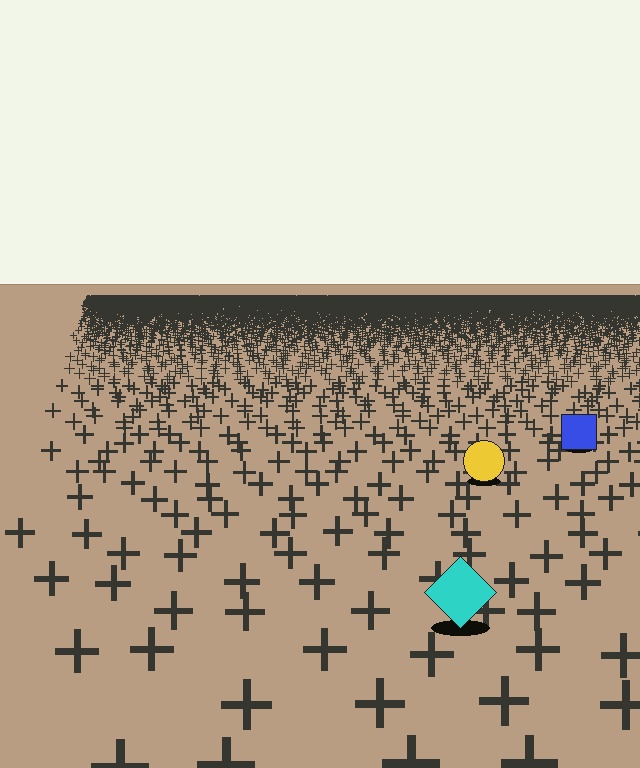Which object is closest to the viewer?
The cyan diamond is closest. The texture marks near it are larger and more spread out.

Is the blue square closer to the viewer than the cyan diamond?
No. The cyan diamond is closer — you can tell from the texture gradient: the ground texture is coarser near it.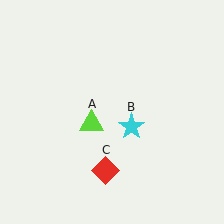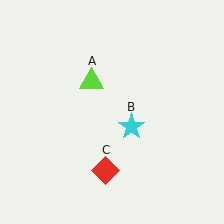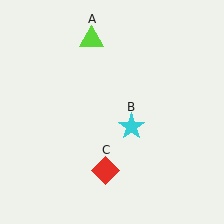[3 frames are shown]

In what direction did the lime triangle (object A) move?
The lime triangle (object A) moved up.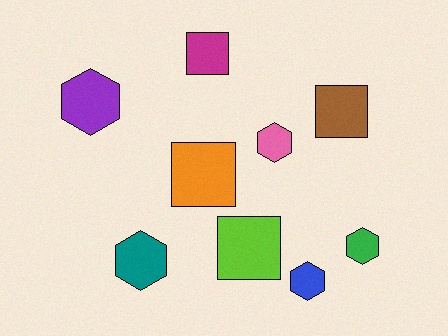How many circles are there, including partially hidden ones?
There are no circles.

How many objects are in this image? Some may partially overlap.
There are 9 objects.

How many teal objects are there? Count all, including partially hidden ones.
There is 1 teal object.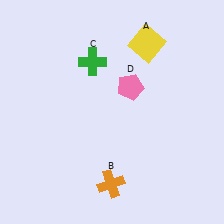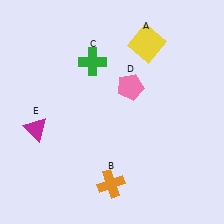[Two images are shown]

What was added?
A magenta triangle (E) was added in Image 2.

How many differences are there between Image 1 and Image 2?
There is 1 difference between the two images.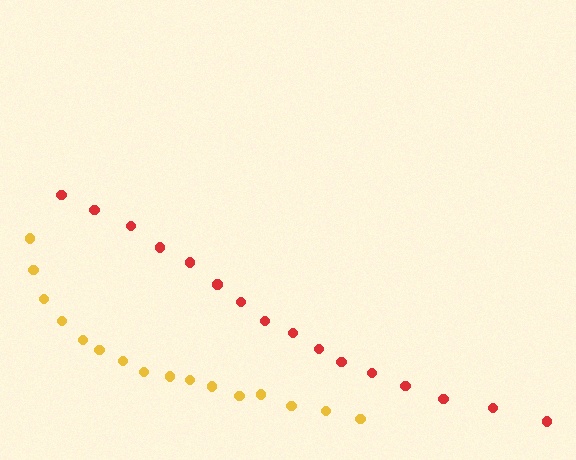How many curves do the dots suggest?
There are 2 distinct paths.